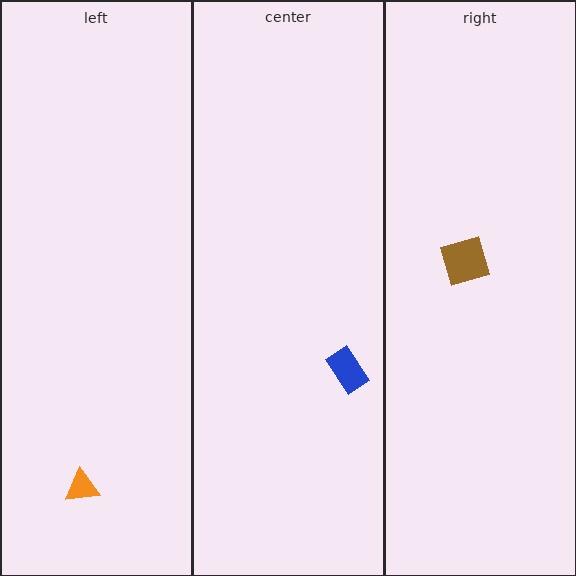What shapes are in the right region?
The brown diamond.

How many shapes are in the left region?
1.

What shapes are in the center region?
The blue rectangle.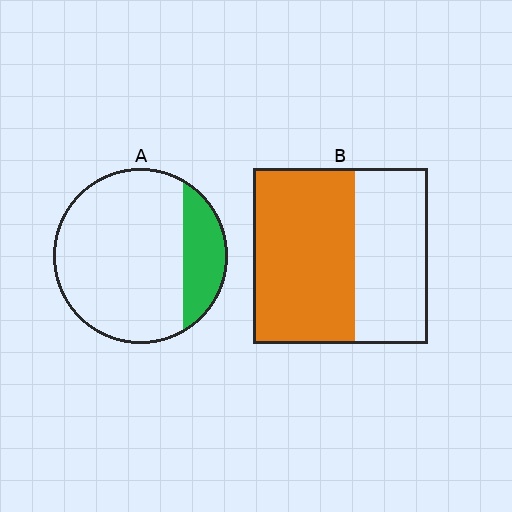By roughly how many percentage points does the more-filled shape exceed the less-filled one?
By roughly 40 percentage points (B over A).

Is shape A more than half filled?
No.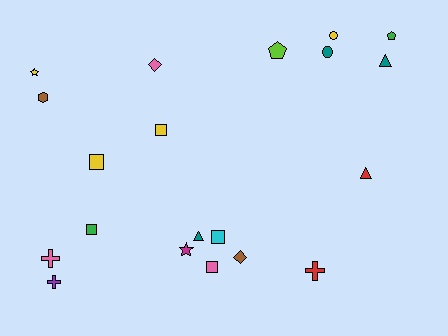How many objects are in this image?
There are 20 objects.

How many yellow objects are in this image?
There are 4 yellow objects.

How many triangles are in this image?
There are 3 triangles.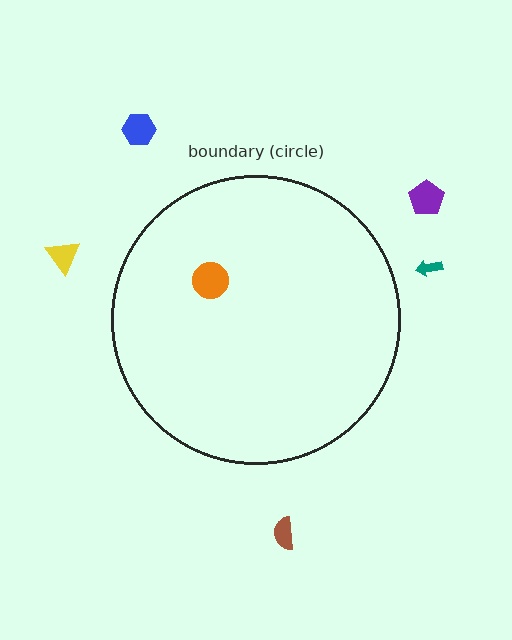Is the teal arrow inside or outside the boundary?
Outside.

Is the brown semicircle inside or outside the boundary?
Outside.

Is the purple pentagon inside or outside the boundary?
Outside.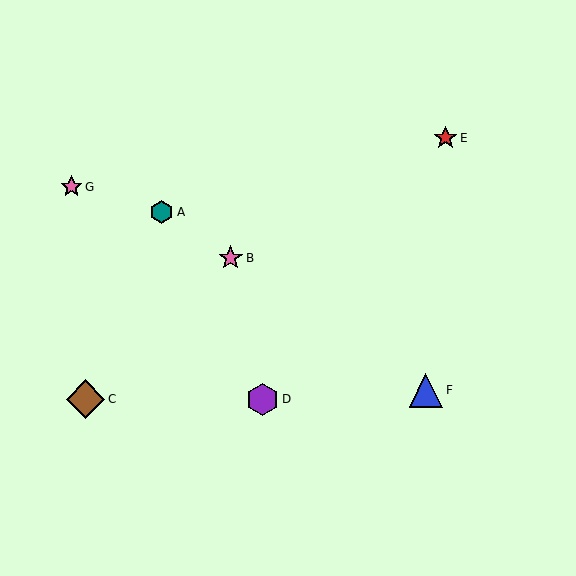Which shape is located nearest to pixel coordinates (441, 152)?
The red star (labeled E) at (446, 138) is nearest to that location.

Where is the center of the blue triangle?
The center of the blue triangle is at (426, 390).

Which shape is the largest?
The brown diamond (labeled C) is the largest.